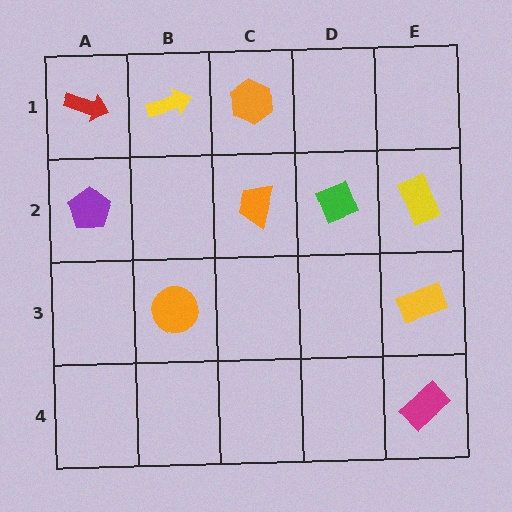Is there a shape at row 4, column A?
No, that cell is empty.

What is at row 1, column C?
An orange hexagon.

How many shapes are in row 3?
2 shapes.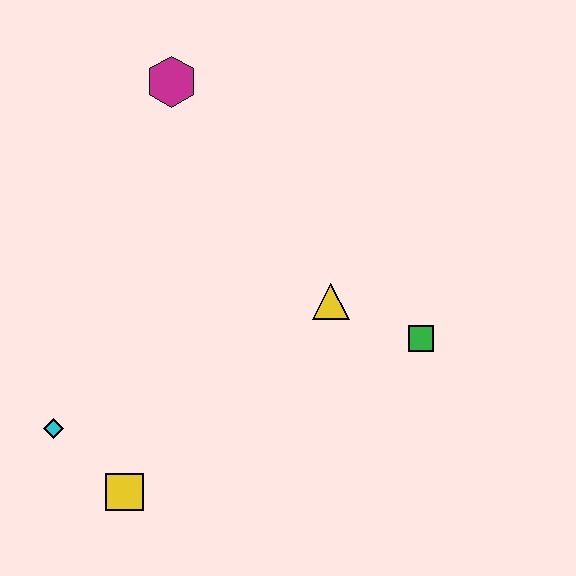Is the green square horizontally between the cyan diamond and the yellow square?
No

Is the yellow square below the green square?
Yes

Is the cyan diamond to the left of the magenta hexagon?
Yes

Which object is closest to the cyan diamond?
The yellow square is closest to the cyan diamond.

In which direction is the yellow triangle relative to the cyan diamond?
The yellow triangle is to the right of the cyan diamond.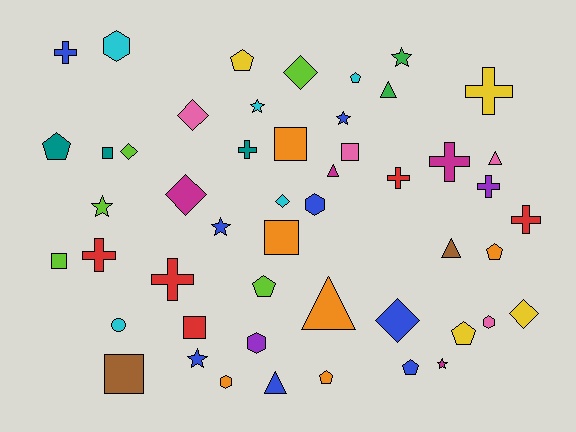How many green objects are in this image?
There are 2 green objects.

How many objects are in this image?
There are 50 objects.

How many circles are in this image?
There is 1 circle.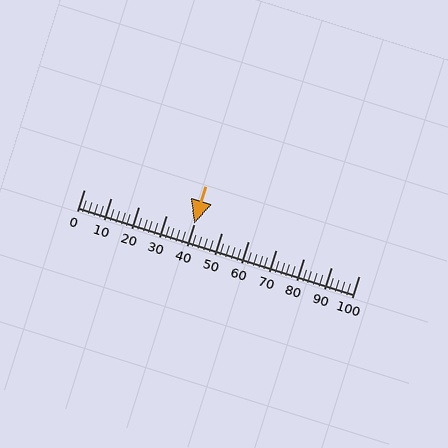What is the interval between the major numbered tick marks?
The major tick marks are spaced 10 units apart.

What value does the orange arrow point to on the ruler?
The orange arrow points to approximately 40.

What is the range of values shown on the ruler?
The ruler shows values from 0 to 100.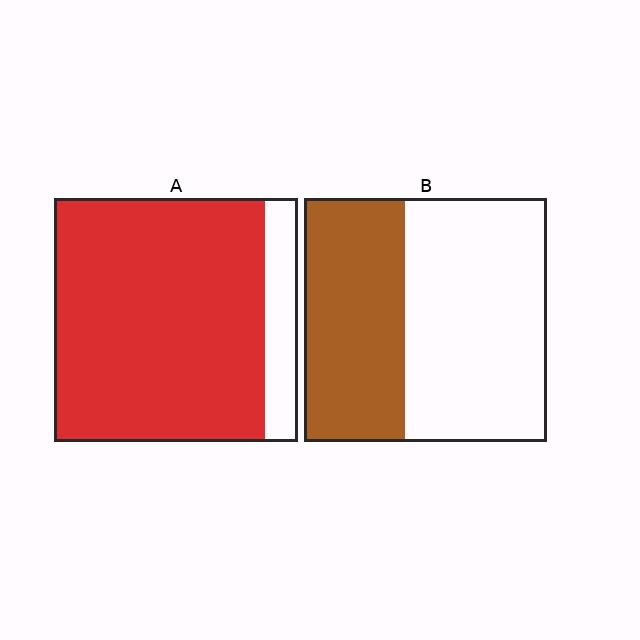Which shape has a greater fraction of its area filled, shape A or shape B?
Shape A.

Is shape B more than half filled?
No.